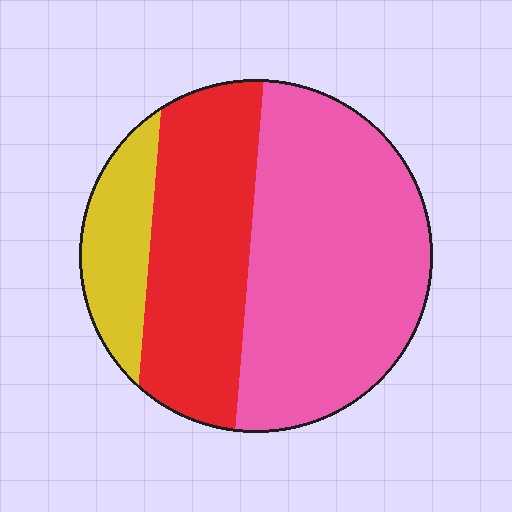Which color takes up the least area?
Yellow, at roughly 15%.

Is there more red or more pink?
Pink.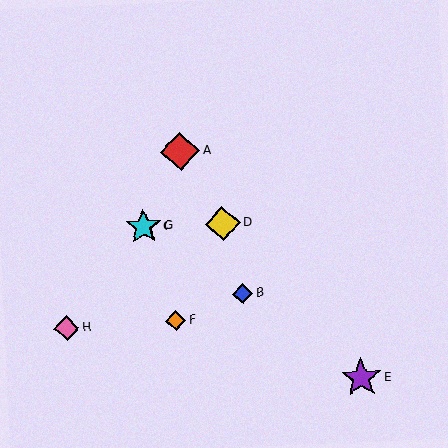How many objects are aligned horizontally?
3 objects (C, D, G) are aligned horizontally.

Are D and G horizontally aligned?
Yes, both are at y≈223.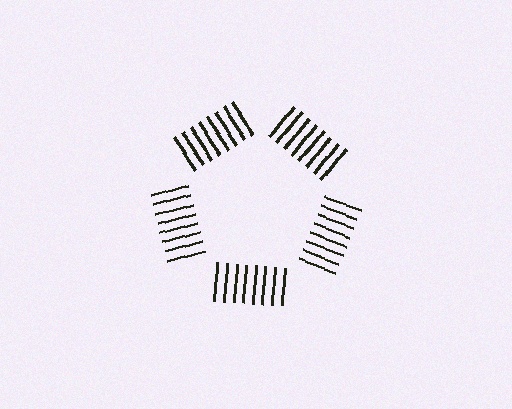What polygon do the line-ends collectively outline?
An illusory pentagon — the line segments terminate on its edges but no continuous stroke is drawn.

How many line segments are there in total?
40 — 8 along each of the 5 edges.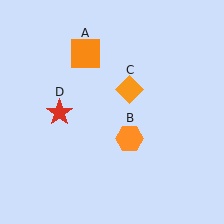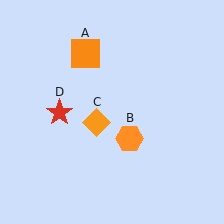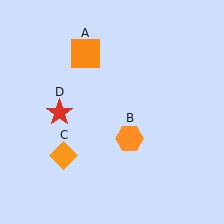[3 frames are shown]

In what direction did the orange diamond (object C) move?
The orange diamond (object C) moved down and to the left.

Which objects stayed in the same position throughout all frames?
Orange square (object A) and orange hexagon (object B) and red star (object D) remained stationary.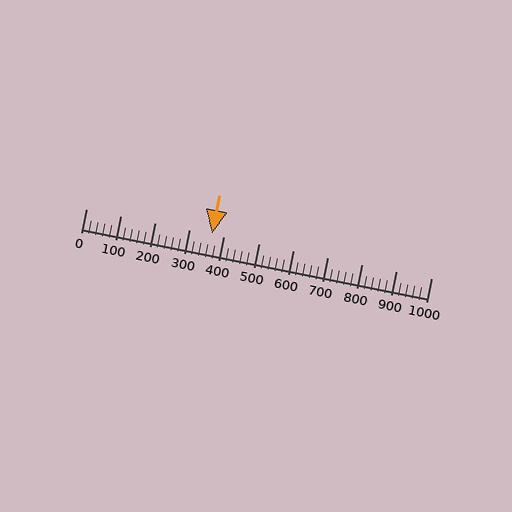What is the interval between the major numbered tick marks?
The major tick marks are spaced 100 units apart.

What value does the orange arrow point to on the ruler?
The orange arrow points to approximately 366.